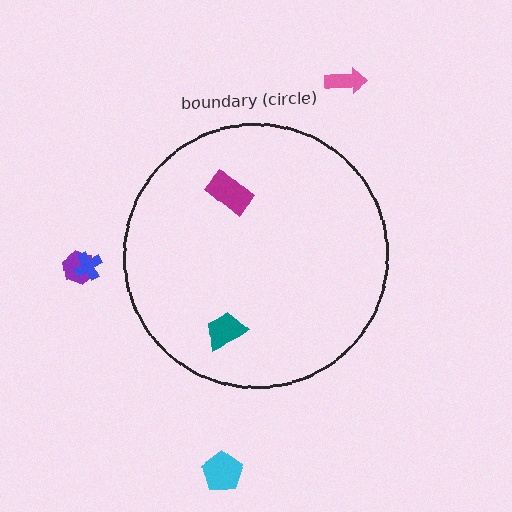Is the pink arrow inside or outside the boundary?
Outside.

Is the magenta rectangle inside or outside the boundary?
Inside.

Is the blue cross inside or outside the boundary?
Outside.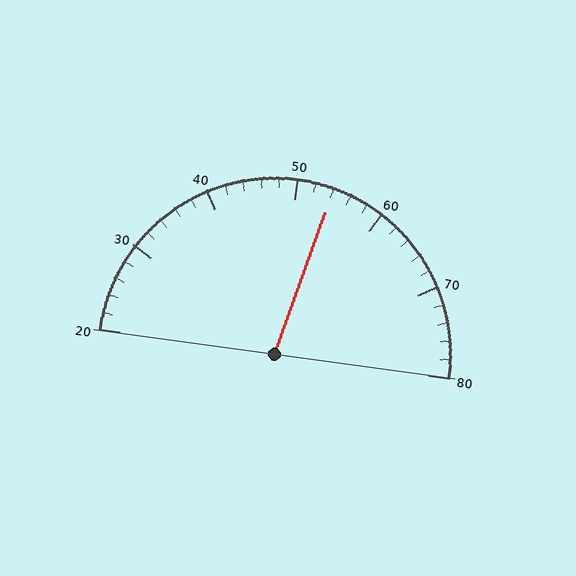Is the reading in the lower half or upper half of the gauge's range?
The reading is in the upper half of the range (20 to 80).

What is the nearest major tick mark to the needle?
The nearest major tick mark is 50.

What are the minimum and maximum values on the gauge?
The gauge ranges from 20 to 80.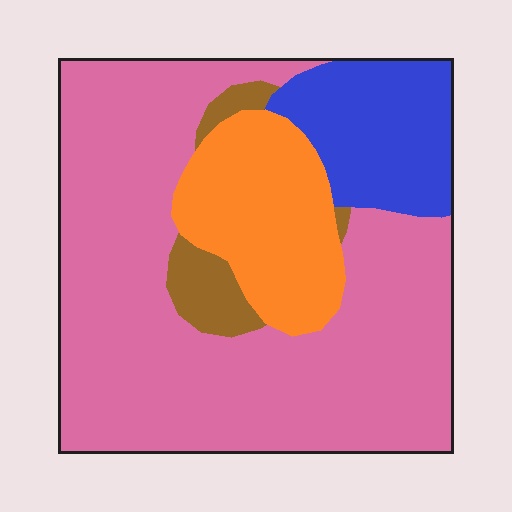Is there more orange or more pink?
Pink.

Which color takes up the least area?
Brown, at roughly 5%.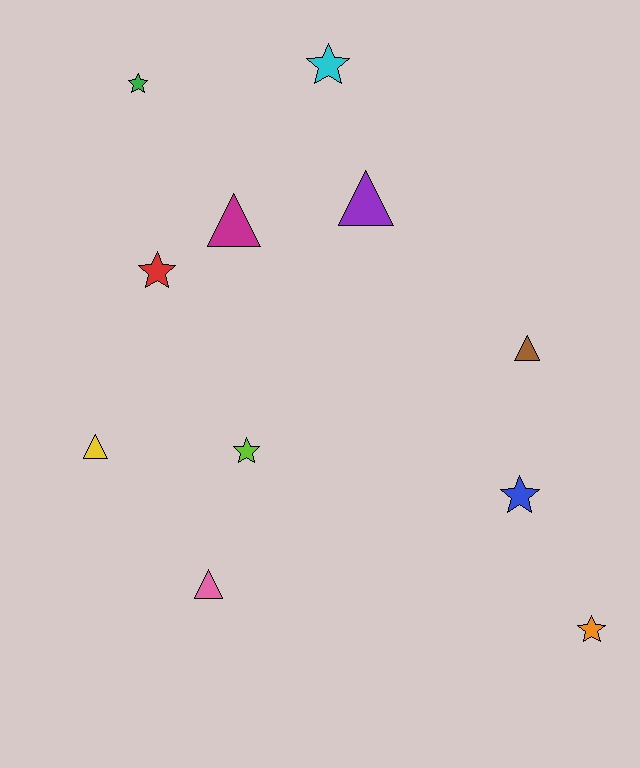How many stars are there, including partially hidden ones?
There are 6 stars.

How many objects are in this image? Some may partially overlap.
There are 11 objects.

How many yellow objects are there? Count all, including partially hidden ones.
There is 1 yellow object.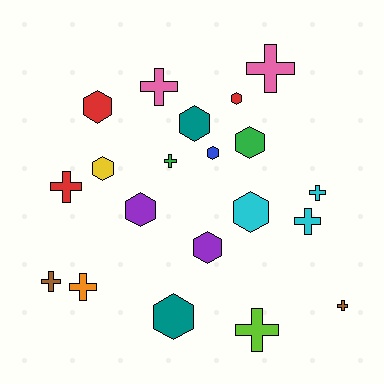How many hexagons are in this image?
There are 10 hexagons.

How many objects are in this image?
There are 20 objects.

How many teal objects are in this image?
There are 2 teal objects.